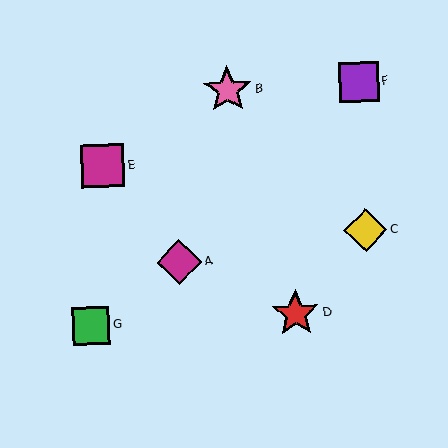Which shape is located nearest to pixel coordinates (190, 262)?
The magenta diamond (labeled A) at (179, 262) is nearest to that location.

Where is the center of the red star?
The center of the red star is at (296, 313).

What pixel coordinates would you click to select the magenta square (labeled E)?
Click at (103, 166) to select the magenta square E.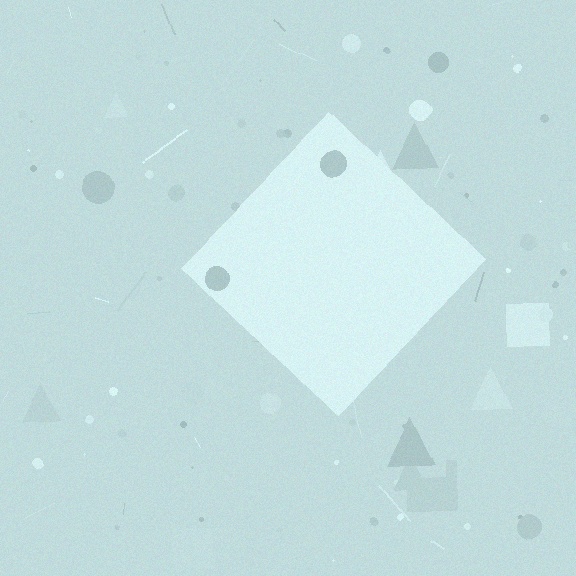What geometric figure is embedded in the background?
A diamond is embedded in the background.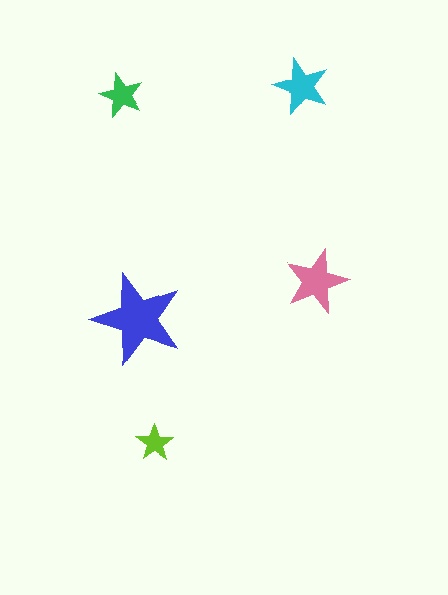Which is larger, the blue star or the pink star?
The blue one.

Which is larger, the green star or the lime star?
The green one.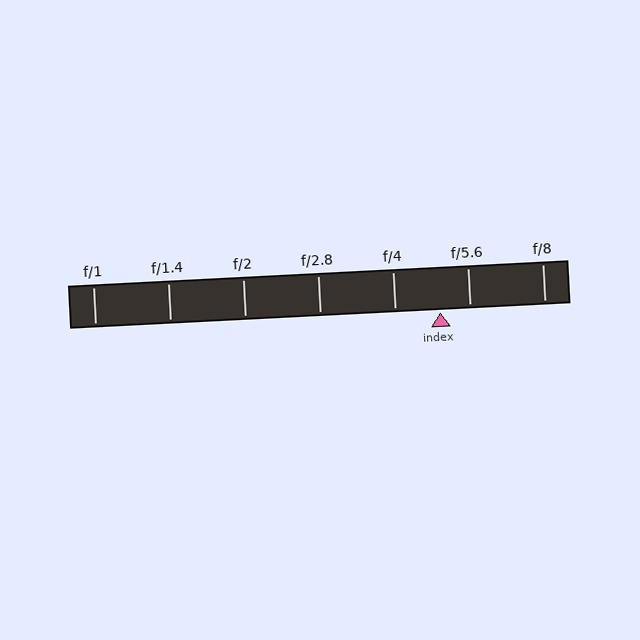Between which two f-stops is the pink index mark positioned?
The index mark is between f/4 and f/5.6.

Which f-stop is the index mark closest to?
The index mark is closest to f/5.6.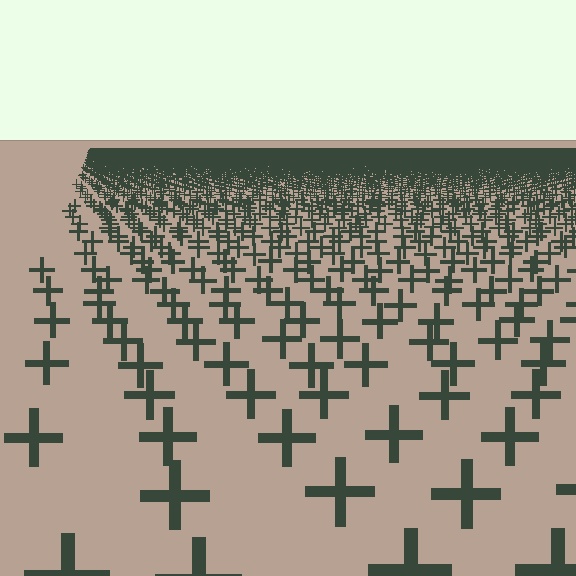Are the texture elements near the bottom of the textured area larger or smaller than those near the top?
Larger. Near the bottom, elements are closer to the viewer and appear at a bigger on-screen size.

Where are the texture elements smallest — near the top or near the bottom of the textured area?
Near the top.